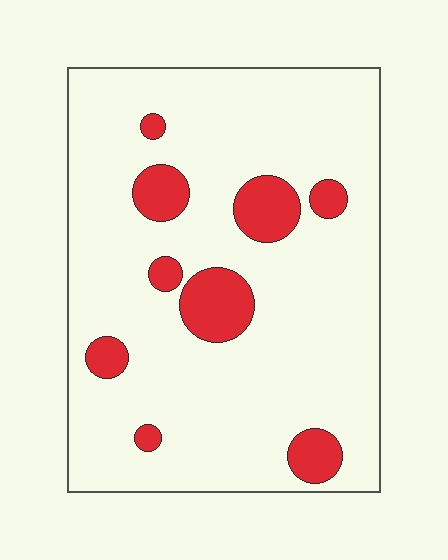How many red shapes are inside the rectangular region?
9.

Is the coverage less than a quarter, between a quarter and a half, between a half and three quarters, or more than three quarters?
Less than a quarter.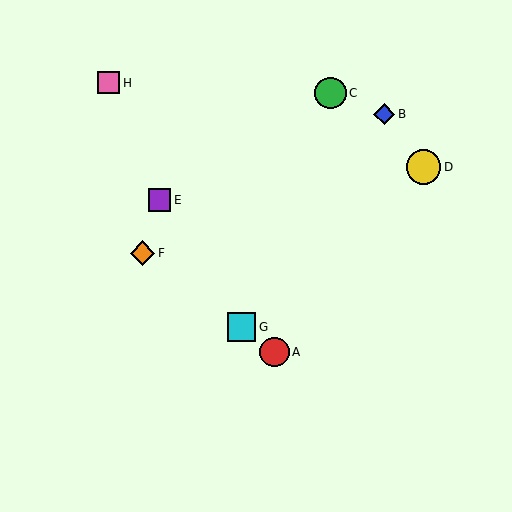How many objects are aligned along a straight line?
3 objects (A, F, G) are aligned along a straight line.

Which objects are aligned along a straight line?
Objects A, F, G are aligned along a straight line.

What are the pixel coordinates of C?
Object C is at (330, 93).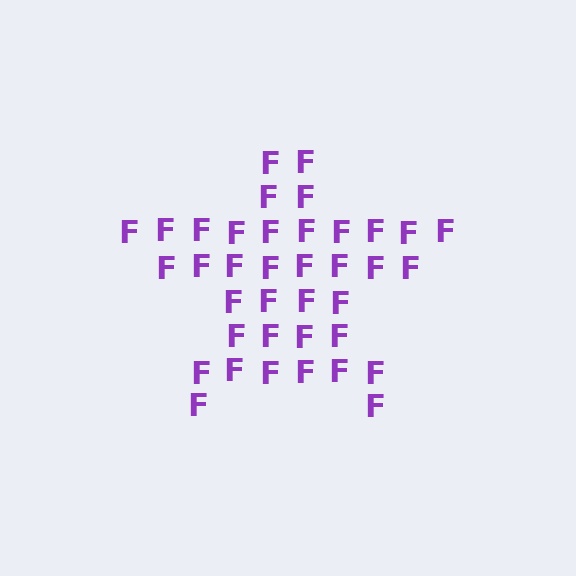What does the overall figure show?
The overall figure shows a star.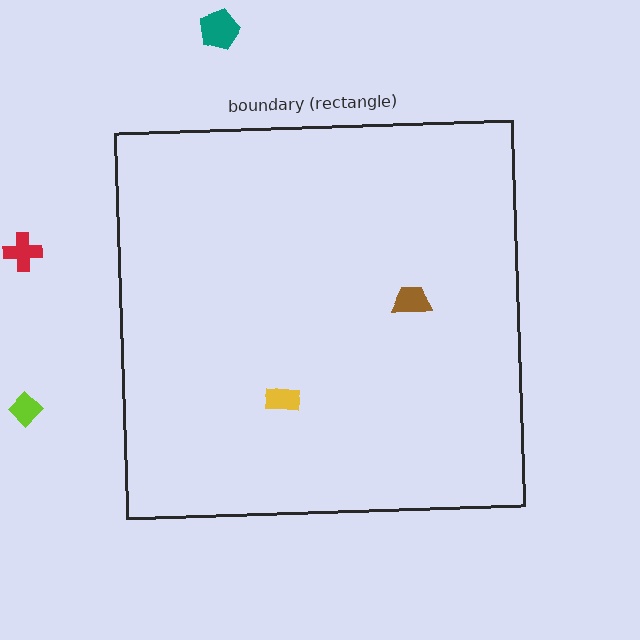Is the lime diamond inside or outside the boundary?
Outside.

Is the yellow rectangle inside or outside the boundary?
Inside.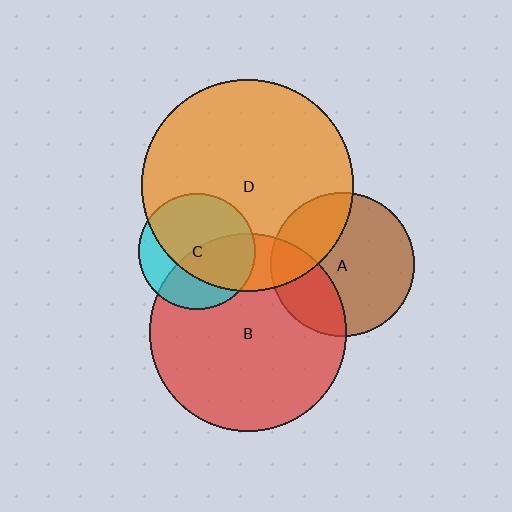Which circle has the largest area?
Circle D (orange).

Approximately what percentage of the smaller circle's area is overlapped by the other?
Approximately 20%.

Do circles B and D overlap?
Yes.